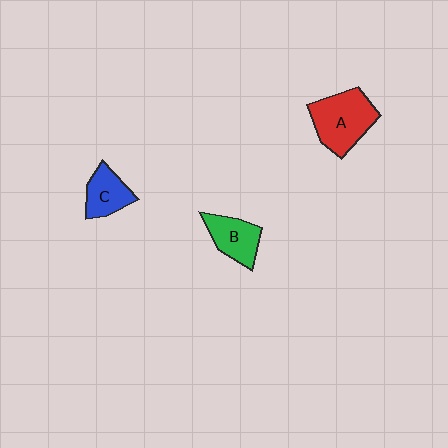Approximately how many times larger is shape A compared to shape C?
Approximately 1.7 times.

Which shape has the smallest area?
Shape C (blue).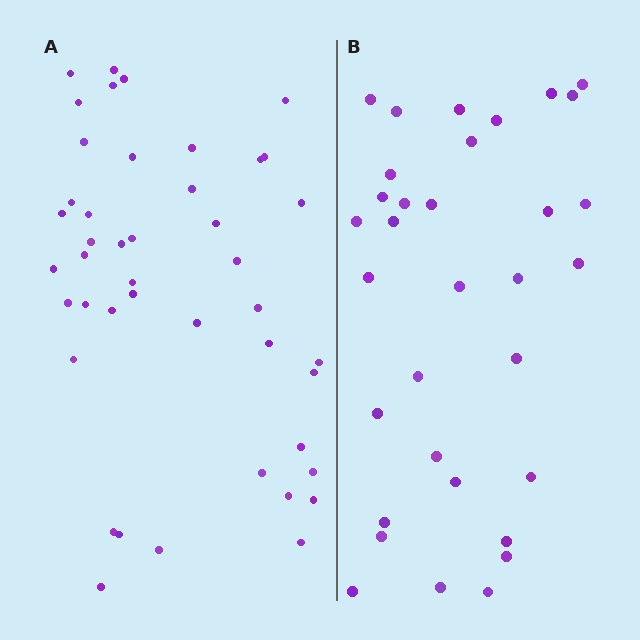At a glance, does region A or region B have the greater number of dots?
Region A (the left region) has more dots.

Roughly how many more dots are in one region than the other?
Region A has roughly 12 or so more dots than region B.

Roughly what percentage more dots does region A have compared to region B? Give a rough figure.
About 35% more.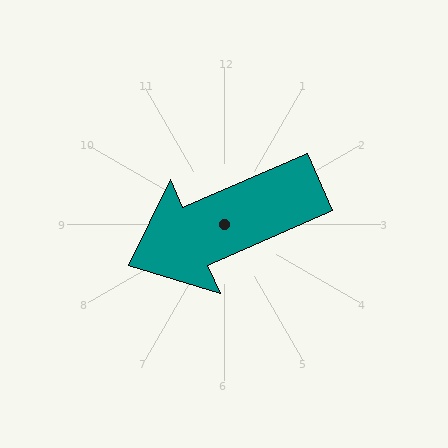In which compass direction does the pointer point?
Southwest.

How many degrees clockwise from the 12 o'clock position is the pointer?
Approximately 246 degrees.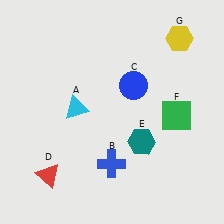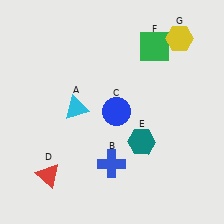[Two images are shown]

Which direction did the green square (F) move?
The green square (F) moved up.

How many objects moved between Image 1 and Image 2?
2 objects moved between the two images.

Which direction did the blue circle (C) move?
The blue circle (C) moved down.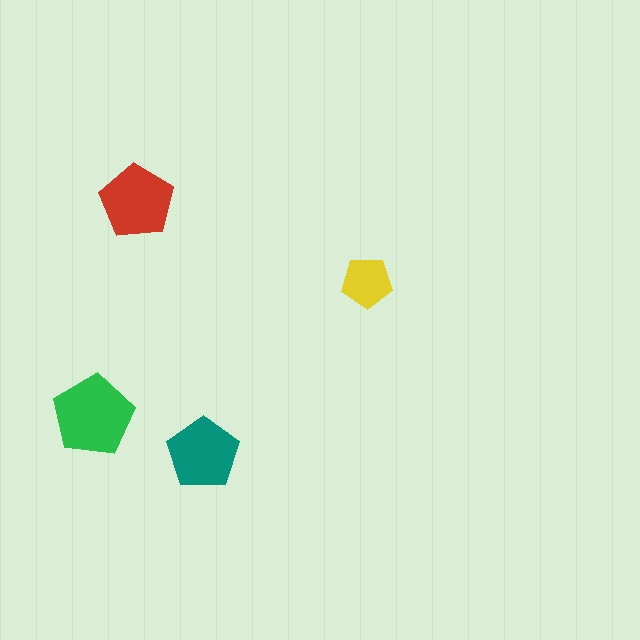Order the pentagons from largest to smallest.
the green one, the red one, the teal one, the yellow one.